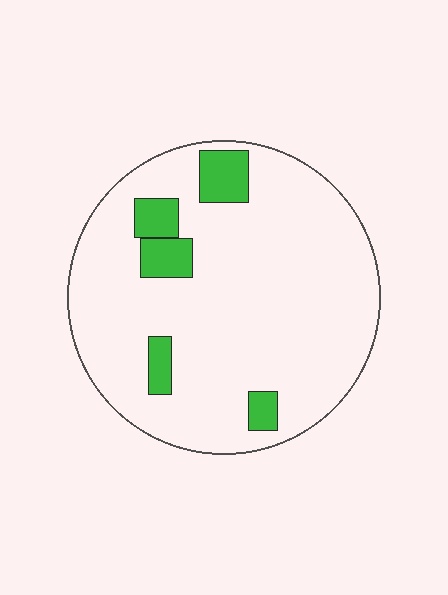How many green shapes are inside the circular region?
5.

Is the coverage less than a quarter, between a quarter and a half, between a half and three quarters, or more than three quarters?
Less than a quarter.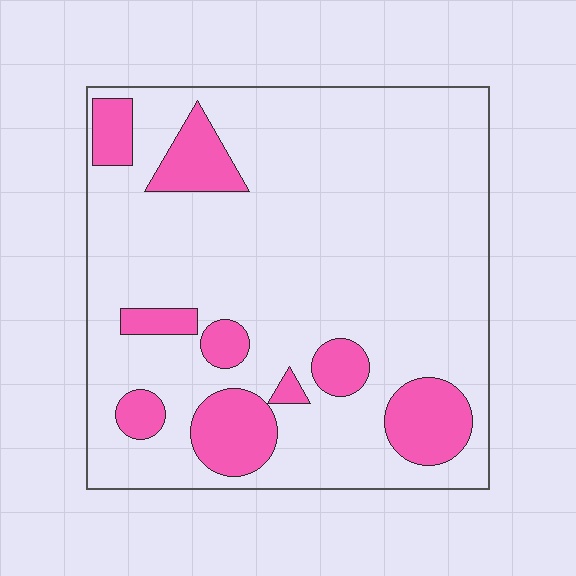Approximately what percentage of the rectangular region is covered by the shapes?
Approximately 20%.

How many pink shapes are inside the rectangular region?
9.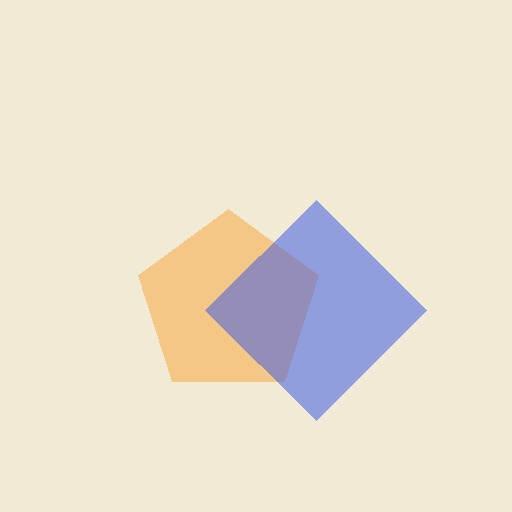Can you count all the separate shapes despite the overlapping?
Yes, there are 2 separate shapes.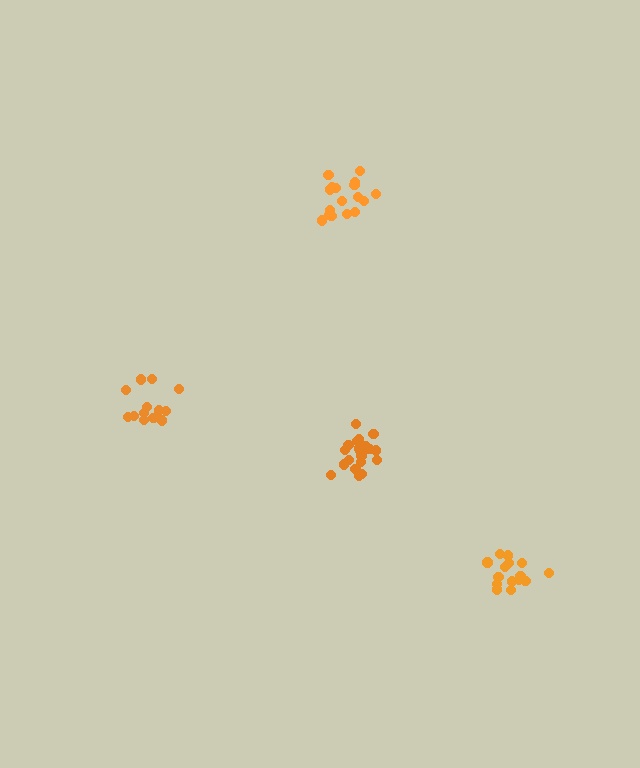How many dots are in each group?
Group 1: 14 dots, Group 2: 17 dots, Group 3: 15 dots, Group 4: 20 dots (66 total).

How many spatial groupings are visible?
There are 4 spatial groupings.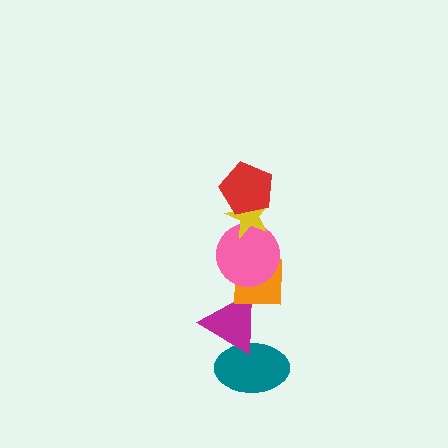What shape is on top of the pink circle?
The yellow star is on top of the pink circle.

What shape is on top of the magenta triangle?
The orange square is on top of the magenta triangle.